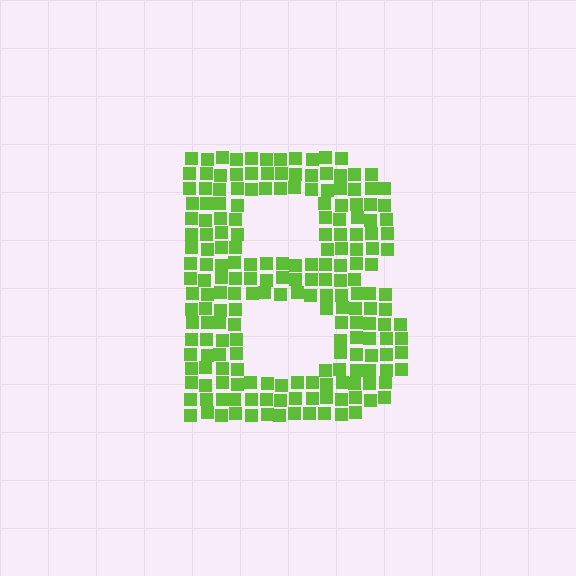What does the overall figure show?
The overall figure shows the letter B.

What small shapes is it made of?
It is made of small squares.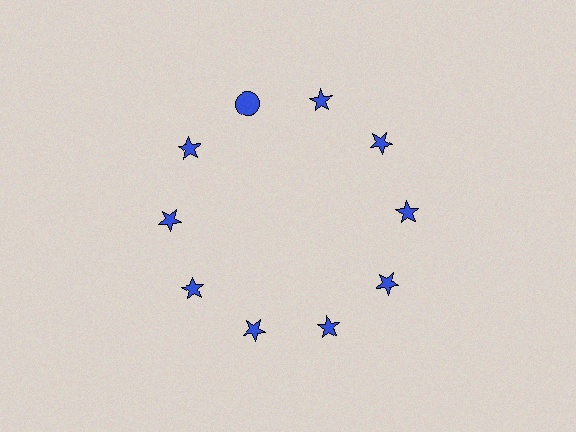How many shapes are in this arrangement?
There are 10 shapes arranged in a ring pattern.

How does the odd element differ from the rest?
It has a different shape: circle instead of star.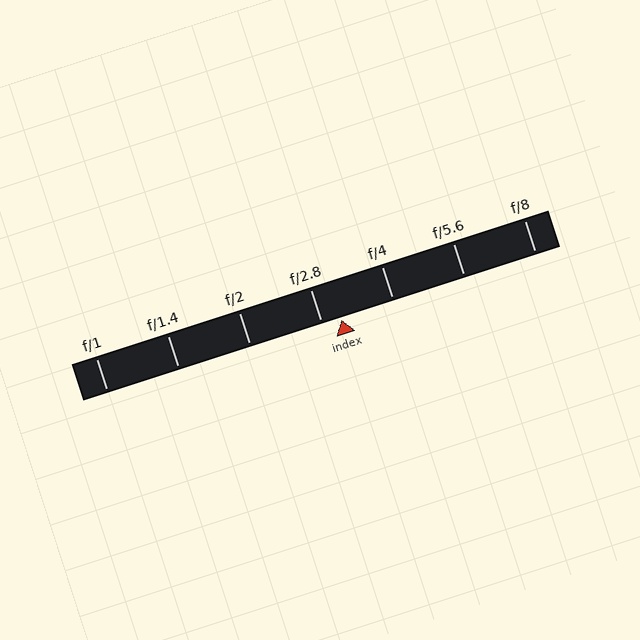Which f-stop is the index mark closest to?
The index mark is closest to f/2.8.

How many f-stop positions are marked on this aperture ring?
There are 7 f-stop positions marked.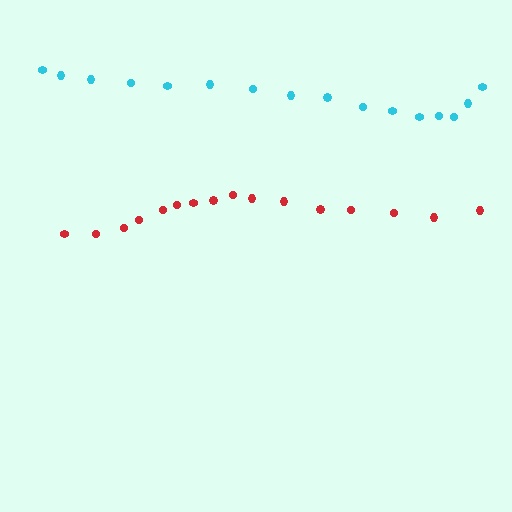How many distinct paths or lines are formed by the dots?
There are 2 distinct paths.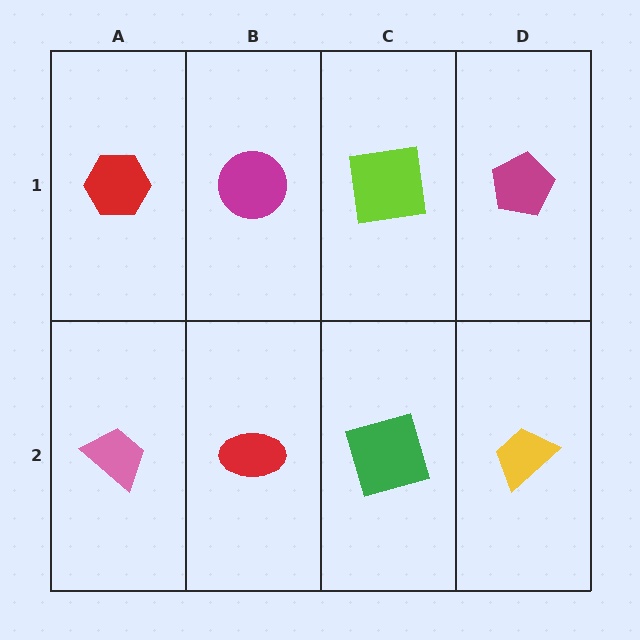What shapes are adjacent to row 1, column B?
A red ellipse (row 2, column B), a red hexagon (row 1, column A), a lime square (row 1, column C).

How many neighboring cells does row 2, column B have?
3.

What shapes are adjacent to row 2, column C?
A lime square (row 1, column C), a red ellipse (row 2, column B), a yellow trapezoid (row 2, column D).